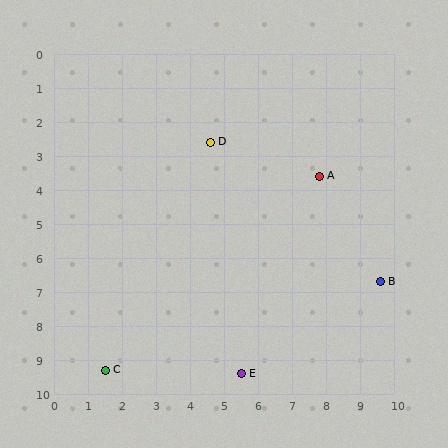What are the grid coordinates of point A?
Point A is at approximately (7.8, 3.6).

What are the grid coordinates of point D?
Point D is at approximately (4.6, 2.6).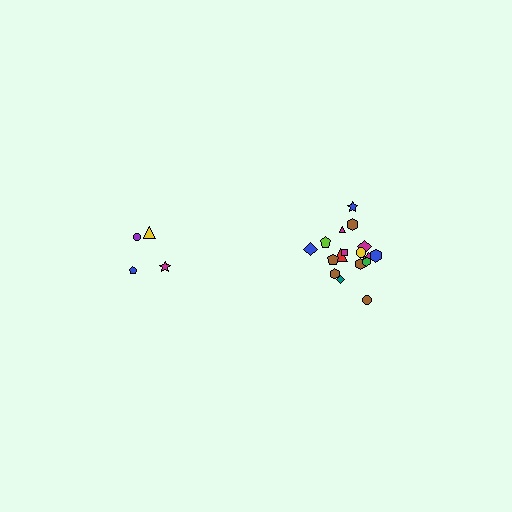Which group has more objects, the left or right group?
The right group.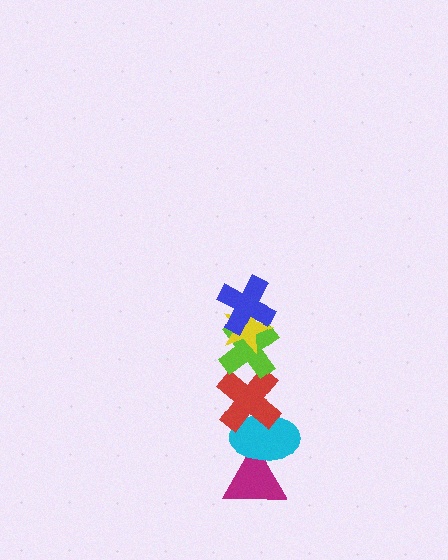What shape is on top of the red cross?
The lime cross is on top of the red cross.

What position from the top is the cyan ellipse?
The cyan ellipse is 5th from the top.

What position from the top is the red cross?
The red cross is 4th from the top.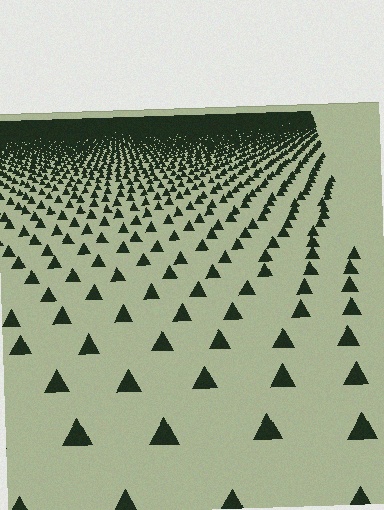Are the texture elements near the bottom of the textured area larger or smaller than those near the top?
Larger. Near the bottom, elements are closer to the viewer and appear at a bigger on-screen size.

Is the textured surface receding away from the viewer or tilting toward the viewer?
The surface is receding away from the viewer. Texture elements get smaller and denser toward the top.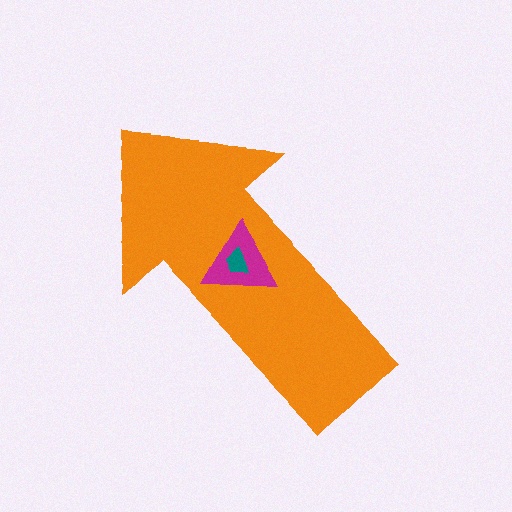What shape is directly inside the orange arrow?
The magenta triangle.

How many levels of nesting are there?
3.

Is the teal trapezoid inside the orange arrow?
Yes.